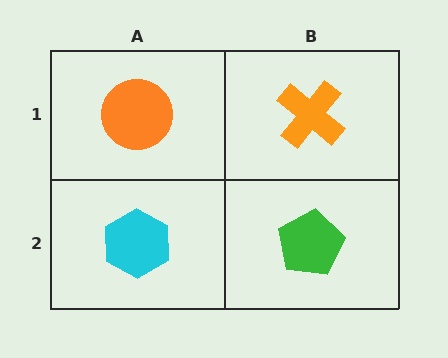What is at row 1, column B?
An orange cross.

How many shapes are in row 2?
2 shapes.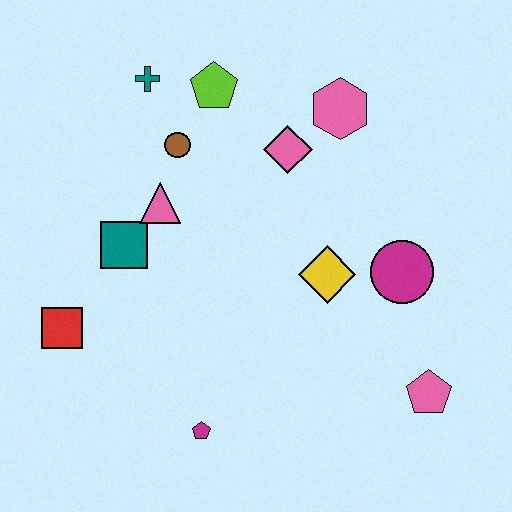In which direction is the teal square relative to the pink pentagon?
The teal square is to the left of the pink pentagon.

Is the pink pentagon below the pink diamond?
Yes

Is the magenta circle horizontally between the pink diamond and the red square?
No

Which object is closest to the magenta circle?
The yellow diamond is closest to the magenta circle.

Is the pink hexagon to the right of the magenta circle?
No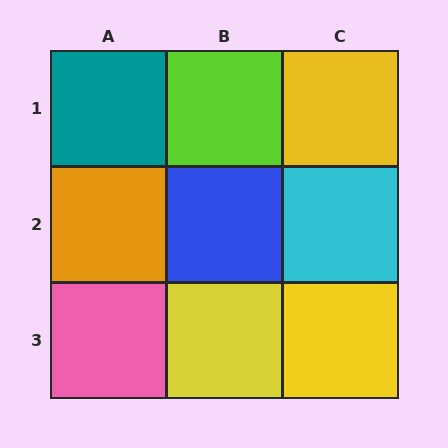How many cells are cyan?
1 cell is cyan.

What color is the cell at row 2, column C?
Cyan.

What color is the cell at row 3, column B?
Yellow.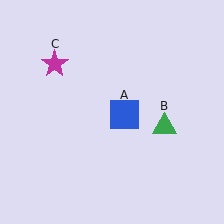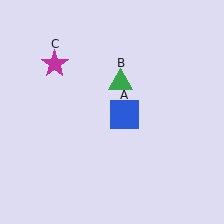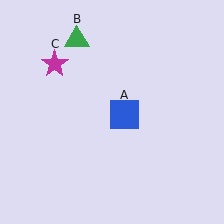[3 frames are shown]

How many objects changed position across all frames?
1 object changed position: green triangle (object B).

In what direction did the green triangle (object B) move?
The green triangle (object B) moved up and to the left.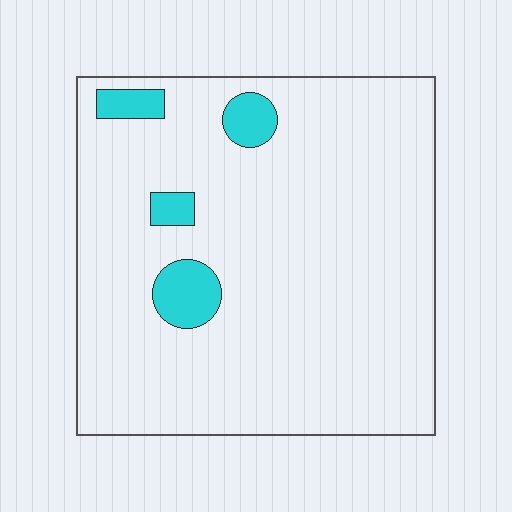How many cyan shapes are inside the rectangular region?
4.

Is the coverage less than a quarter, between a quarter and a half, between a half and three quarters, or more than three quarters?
Less than a quarter.